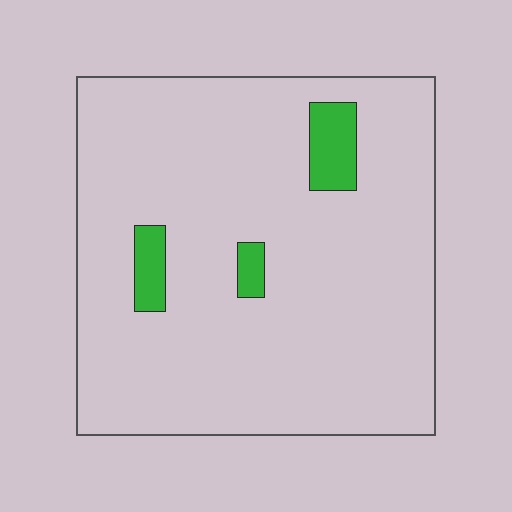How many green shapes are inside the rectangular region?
3.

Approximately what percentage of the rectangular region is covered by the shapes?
Approximately 5%.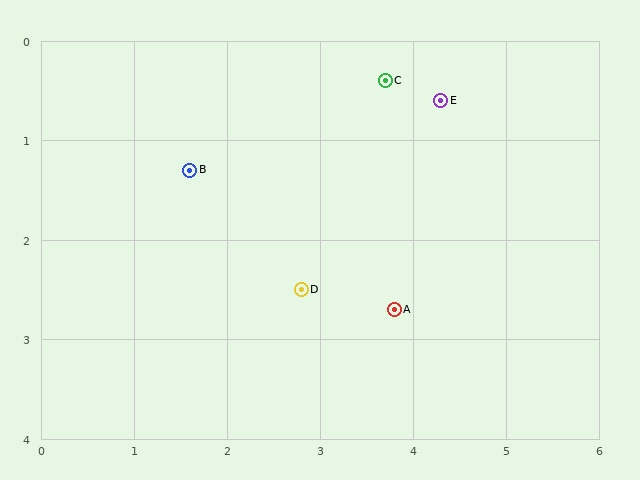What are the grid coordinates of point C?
Point C is at approximately (3.7, 0.4).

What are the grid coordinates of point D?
Point D is at approximately (2.8, 2.5).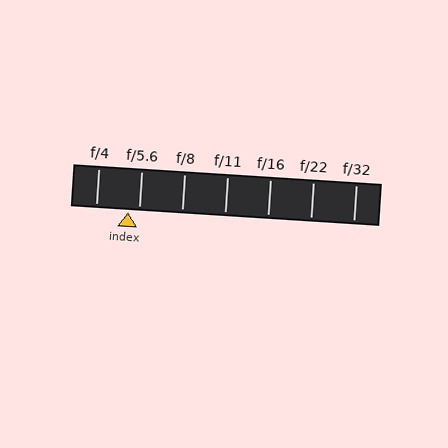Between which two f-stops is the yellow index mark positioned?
The index mark is between f/4 and f/5.6.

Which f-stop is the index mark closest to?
The index mark is closest to f/5.6.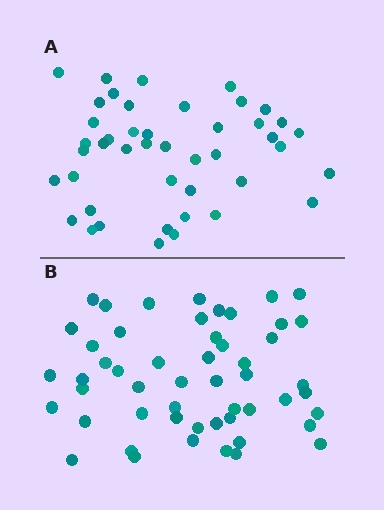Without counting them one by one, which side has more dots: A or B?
Region B (the bottom region) has more dots.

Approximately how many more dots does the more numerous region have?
Region B has roughly 8 or so more dots than region A.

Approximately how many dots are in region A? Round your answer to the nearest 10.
About 40 dots. (The exact count is 44, which rounds to 40.)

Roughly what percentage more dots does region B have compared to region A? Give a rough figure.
About 20% more.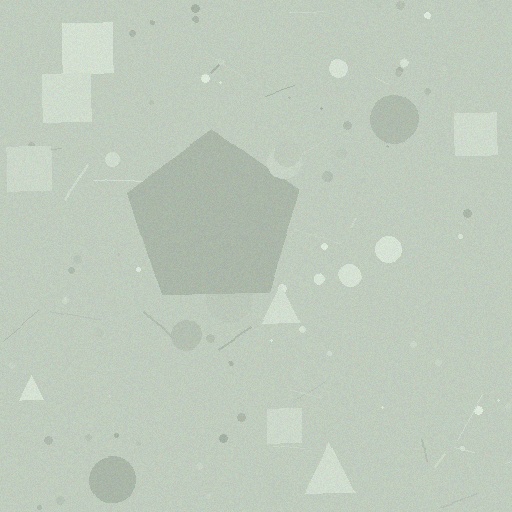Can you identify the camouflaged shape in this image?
The camouflaged shape is a pentagon.